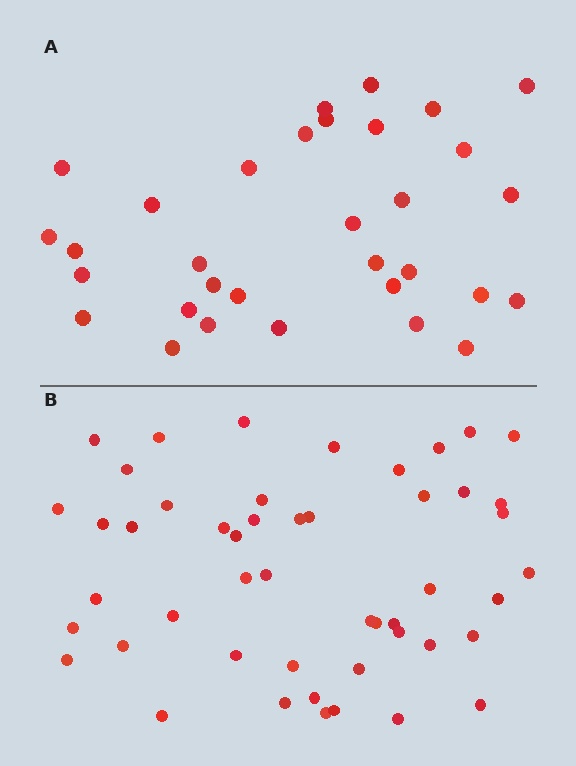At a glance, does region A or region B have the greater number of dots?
Region B (the bottom region) has more dots.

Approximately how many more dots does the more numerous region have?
Region B has approximately 15 more dots than region A.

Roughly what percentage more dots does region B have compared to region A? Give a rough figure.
About 55% more.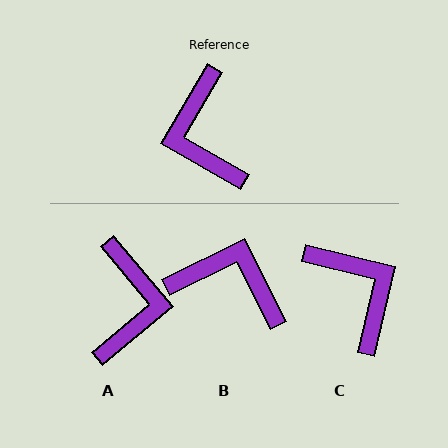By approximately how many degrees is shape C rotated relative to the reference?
Approximately 164 degrees clockwise.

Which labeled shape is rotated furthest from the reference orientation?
C, about 164 degrees away.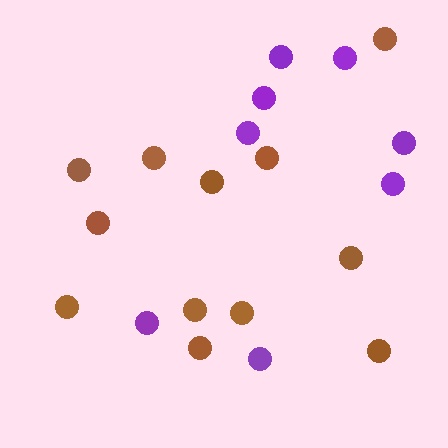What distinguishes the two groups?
There are 2 groups: one group of brown circles (12) and one group of purple circles (8).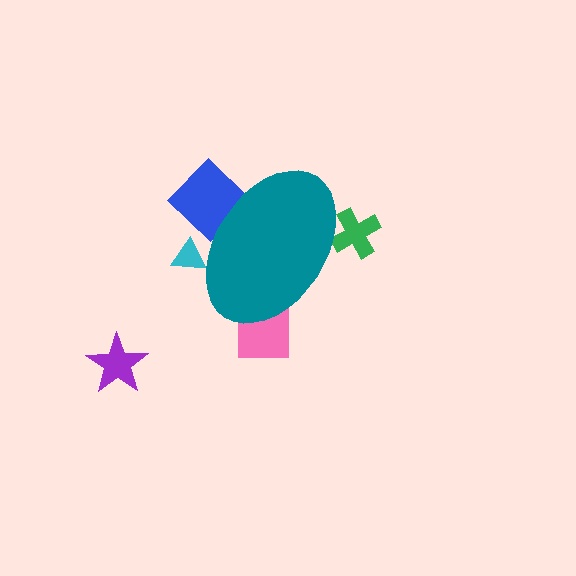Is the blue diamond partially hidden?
Yes, the blue diamond is partially hidden behind the teal ellipse.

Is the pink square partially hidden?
Yes, the pink square is partially hidden behind the teal ellipse.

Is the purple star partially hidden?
No, the purple star is fully visible.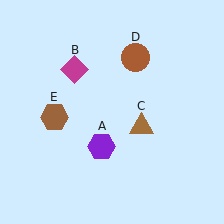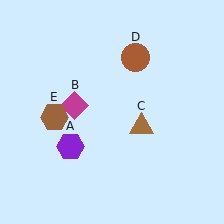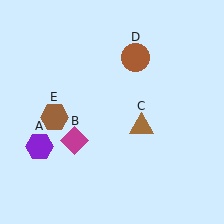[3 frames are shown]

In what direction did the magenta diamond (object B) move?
The magenta diamond (object B) moved down.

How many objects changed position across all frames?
2 objects changed position: purple hexagon (object A), magenta diamond (object B).